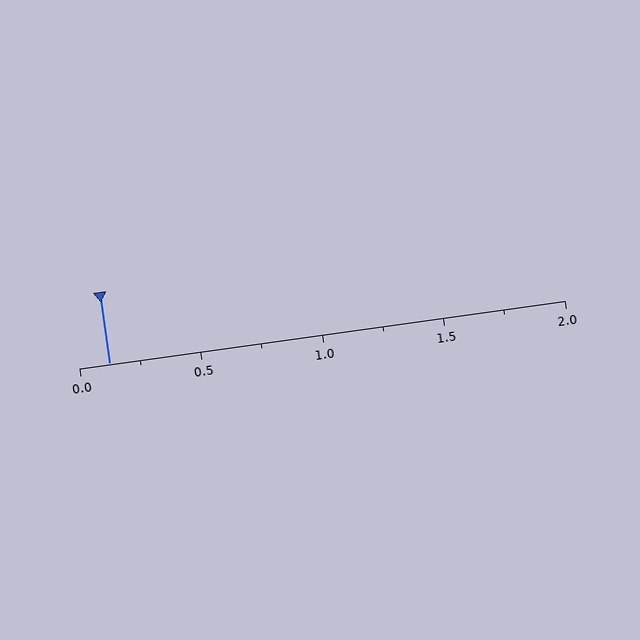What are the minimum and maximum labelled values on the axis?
The axis runs from 0.0 to 2.0.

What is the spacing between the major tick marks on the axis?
The major ticks are spaced 0.5 apart.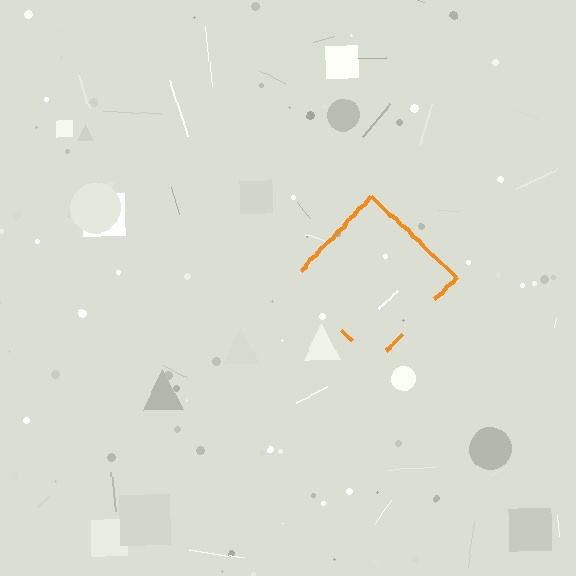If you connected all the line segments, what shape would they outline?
They would outline a diamond.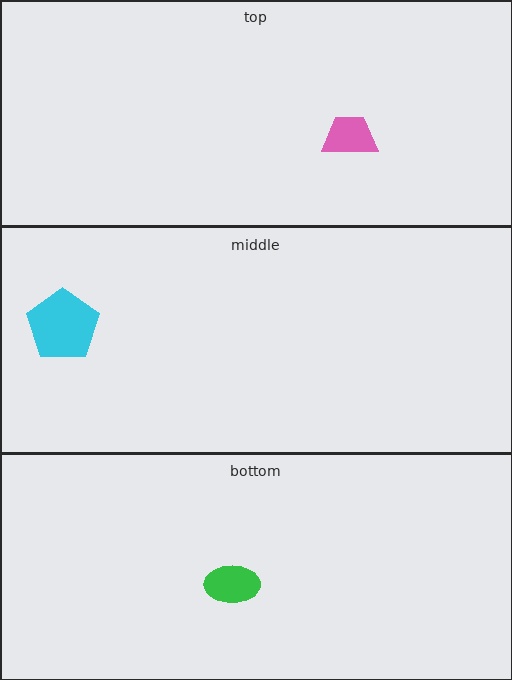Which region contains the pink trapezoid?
The top region.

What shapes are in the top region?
The pink trapezoid.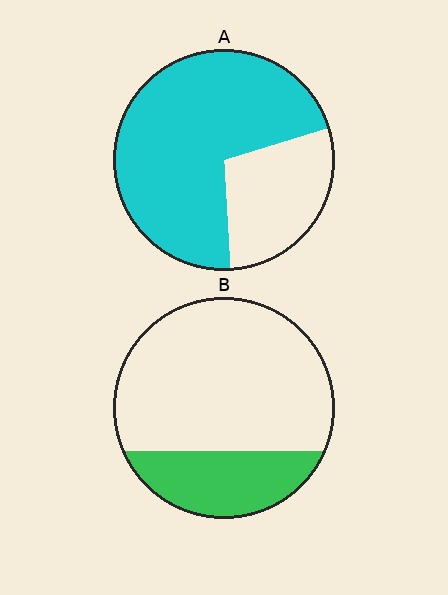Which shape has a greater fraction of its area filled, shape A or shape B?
Shape A.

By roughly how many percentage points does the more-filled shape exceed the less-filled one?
By roughly 45 percentage points (A over B).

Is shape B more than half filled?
No.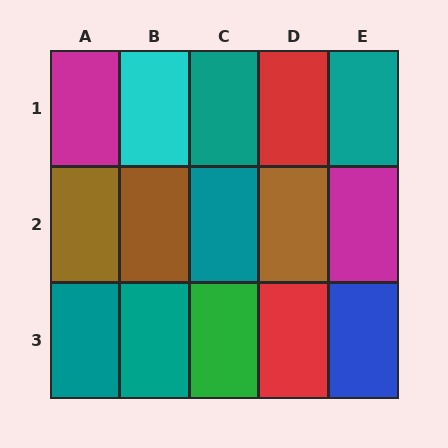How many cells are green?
1 cell is green.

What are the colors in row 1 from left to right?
Magenta, cyan, teal, red, teal.